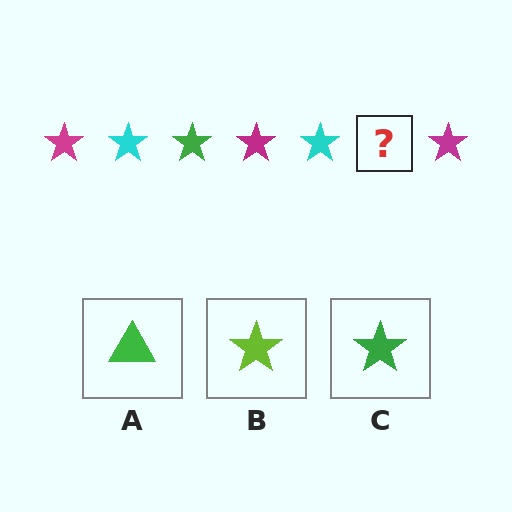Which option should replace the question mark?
Option C.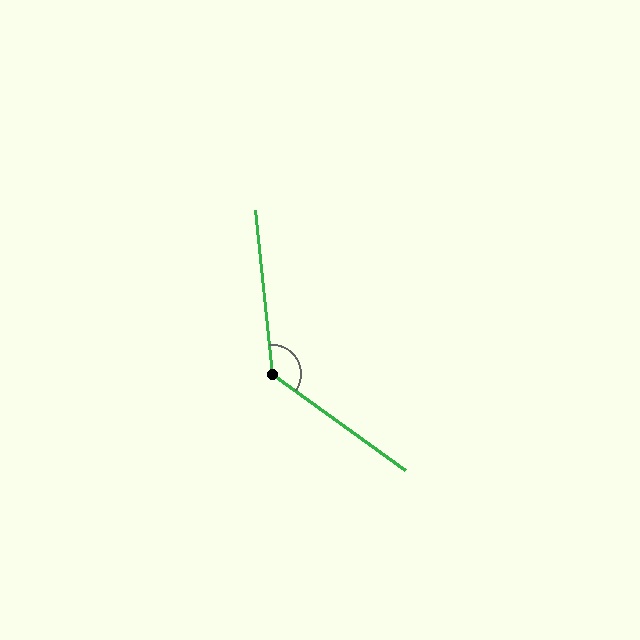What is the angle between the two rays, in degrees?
Approximately 132 degrees.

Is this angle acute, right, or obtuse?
It is obtuse.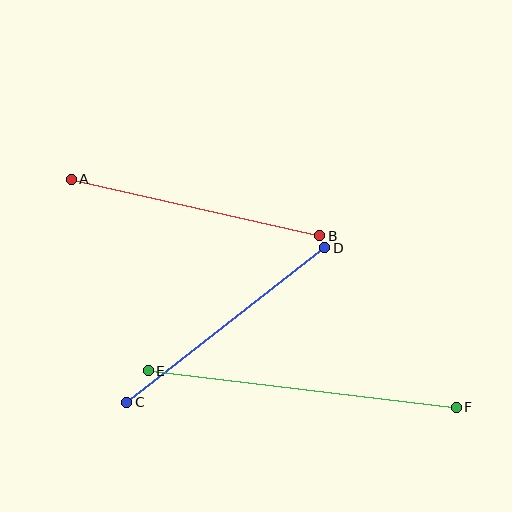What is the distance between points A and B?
The distance is approximately 255 pixels.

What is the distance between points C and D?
The distance is approximately 251 pixels.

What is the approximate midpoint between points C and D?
The midpoint is at approximately (226, 325) pixels.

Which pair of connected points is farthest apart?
Points E and F are farthest apart.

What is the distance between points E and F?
The distance is approximately 310 pixels.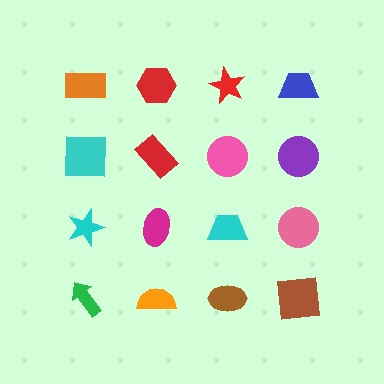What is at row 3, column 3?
A cyan trapezoid.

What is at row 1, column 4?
A blue trapezoid.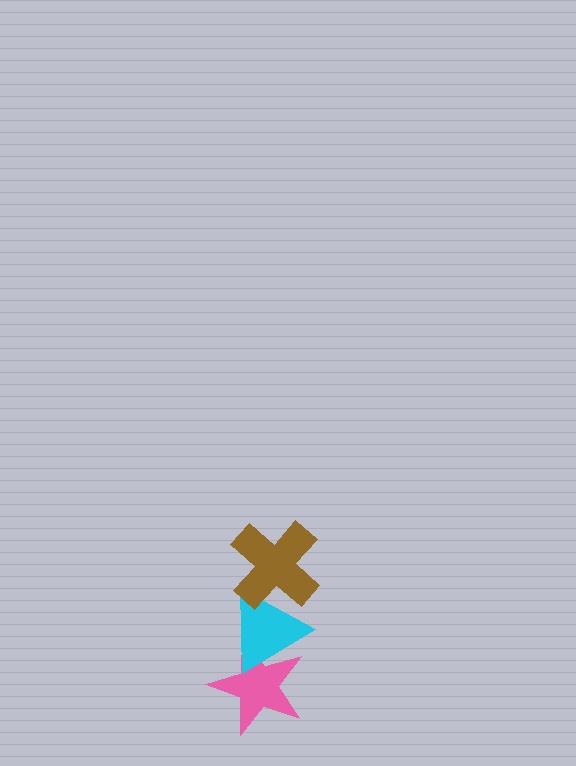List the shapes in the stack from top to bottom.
From top to bottom: the brown cross, the cyan triangle, the pink star.